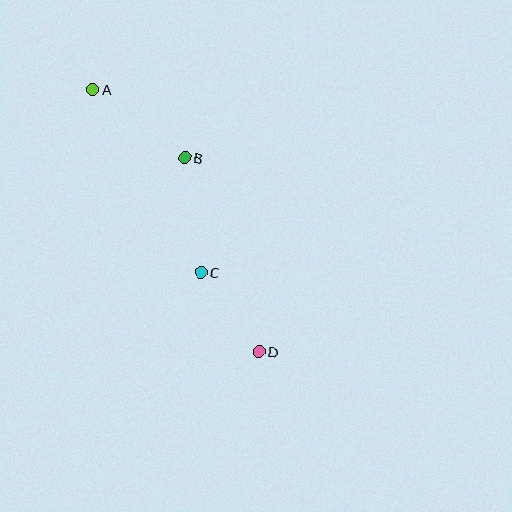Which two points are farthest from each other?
Points A and D are farthest from each other.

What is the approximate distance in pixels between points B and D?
The distance between B and D is approximately 208 pixels.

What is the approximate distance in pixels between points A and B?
The distance between A and B is approximately 115 pixels.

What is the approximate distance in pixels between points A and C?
The distance between A and C is approximately 212 pixels.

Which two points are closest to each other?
Points C and D are closest to each other.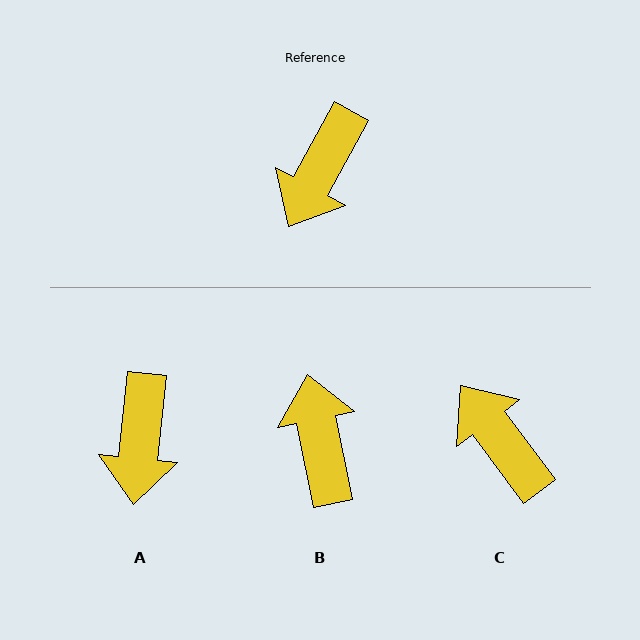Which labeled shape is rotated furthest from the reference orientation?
B, about 140 degrees away.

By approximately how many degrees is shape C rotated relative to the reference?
Approximately 115 degrees clockwise.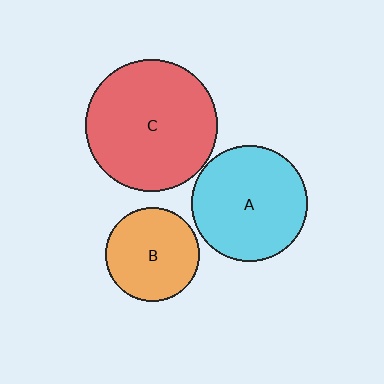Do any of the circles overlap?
No, none of the circles overlap.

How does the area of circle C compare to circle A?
Approximately 1.3 times.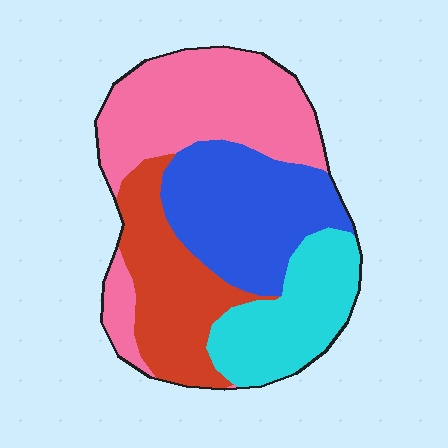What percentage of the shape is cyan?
Cyan takes up about one fifth (1/5) of the shape.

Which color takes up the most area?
Pink, at roughly 35%.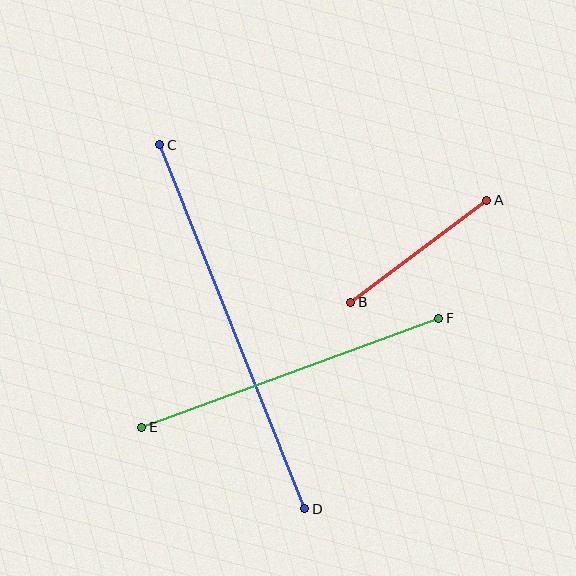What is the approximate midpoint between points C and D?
The midpoint is at approximately (232, 327) pixels.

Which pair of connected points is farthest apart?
Points C and D are farthest apart.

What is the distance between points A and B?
The distance is approximately 170 pixels.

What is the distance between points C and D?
The distance is approximately 392 pixels.